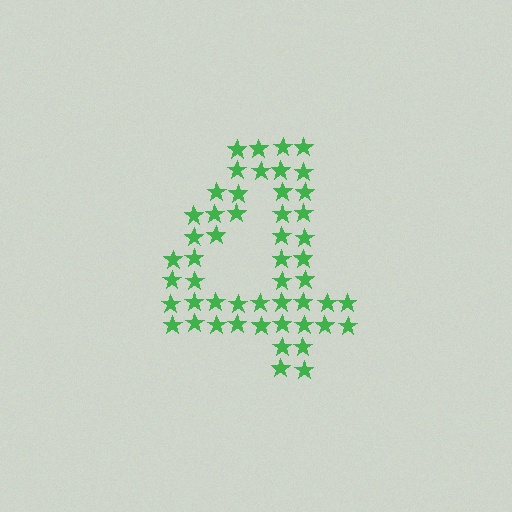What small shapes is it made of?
It is made of small stars.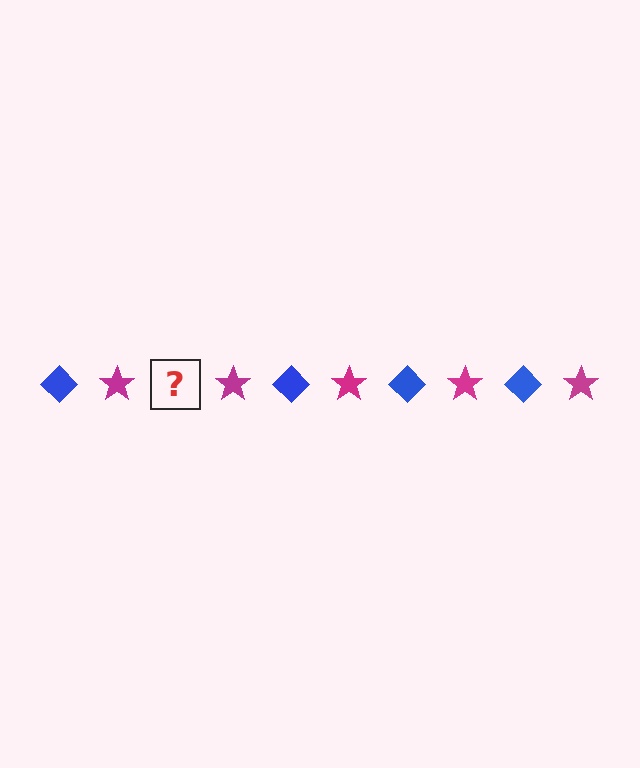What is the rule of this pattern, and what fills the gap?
The rule is that the pattern alternates between blue diamond and magenta star. The gap should be filled with a blue diamond.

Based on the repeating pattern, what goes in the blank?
The blank should be a blue diamond.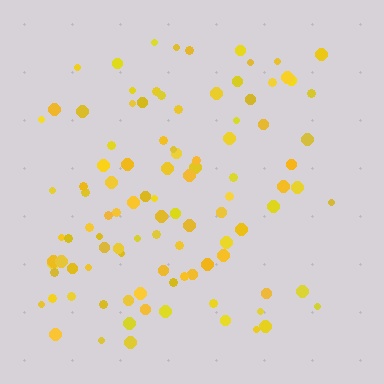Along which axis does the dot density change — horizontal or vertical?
Horizontal.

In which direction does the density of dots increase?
From right to left, with the left side densest.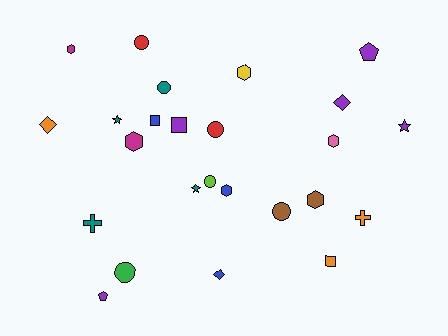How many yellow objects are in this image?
There is 1 yellow object.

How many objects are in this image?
There are 25 objects.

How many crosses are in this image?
There are 2 crosses.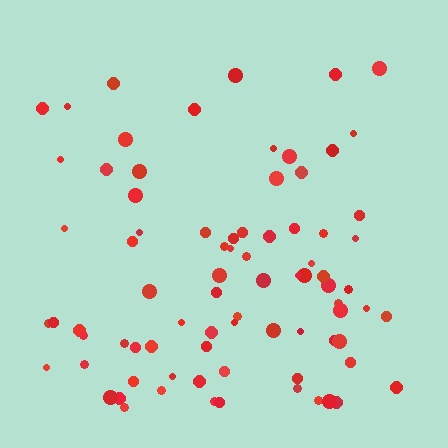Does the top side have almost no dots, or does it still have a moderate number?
Still a moderate number, just noticeably fewer than the bottom.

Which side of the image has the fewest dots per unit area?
The top.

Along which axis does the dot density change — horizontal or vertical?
Vertical.